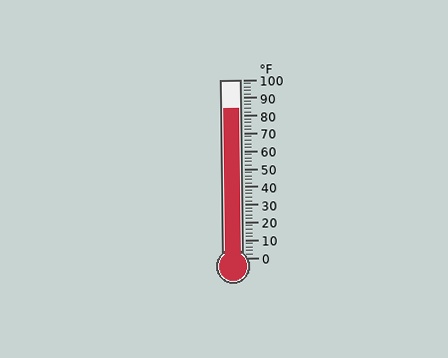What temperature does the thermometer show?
The thermometer shows approximately 84°F.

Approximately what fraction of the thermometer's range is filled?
The thermometer is filled to approximately 85% of its range.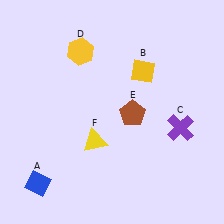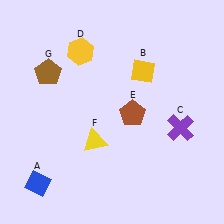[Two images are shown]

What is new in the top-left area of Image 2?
A brown pentagon (G) was added in the top-left area of Image 2.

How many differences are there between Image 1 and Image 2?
There is 1 difference between the two images.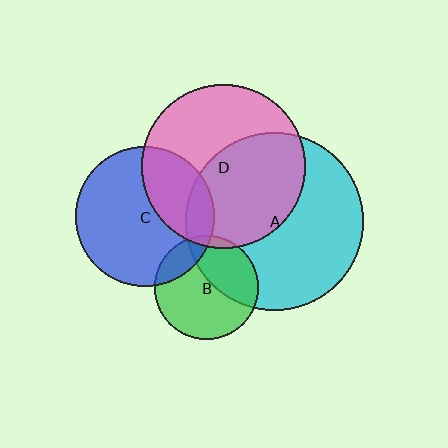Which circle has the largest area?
Circle A (cyan).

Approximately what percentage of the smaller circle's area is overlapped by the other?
Approximately 50%.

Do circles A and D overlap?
Yes.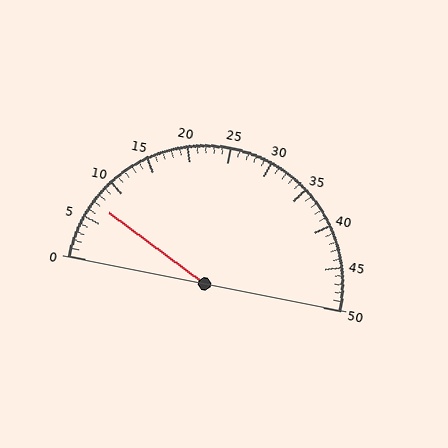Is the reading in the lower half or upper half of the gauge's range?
The reading is in the lower half of the range (0 to 50).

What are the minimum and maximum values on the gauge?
The gauge ranges from 0 to 50.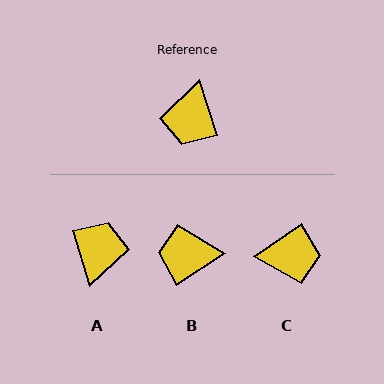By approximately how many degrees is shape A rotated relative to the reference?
Approximately 179 degrees counter-clockwise.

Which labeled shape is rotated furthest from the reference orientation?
A, about 179 degrees away.